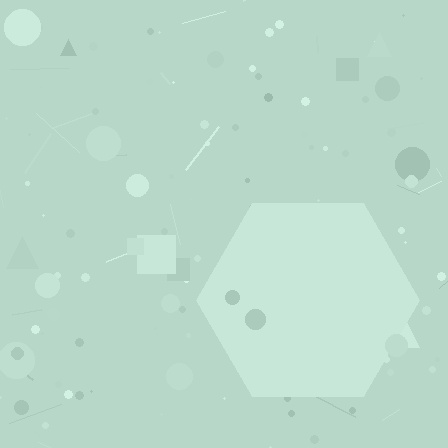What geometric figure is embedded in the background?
A hexagon is embedded in the background.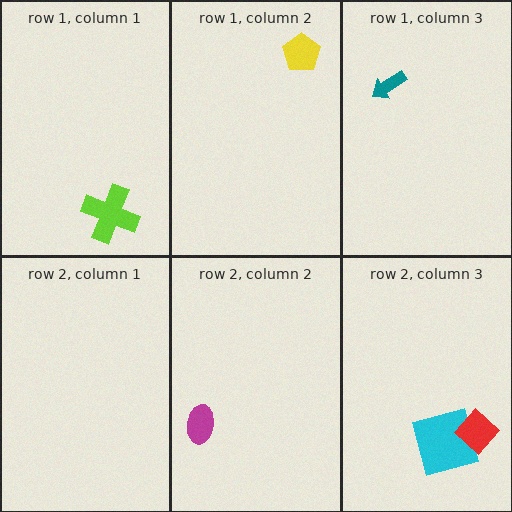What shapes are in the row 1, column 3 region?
The teal arrow.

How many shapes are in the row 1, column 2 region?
1.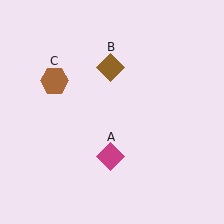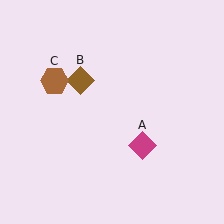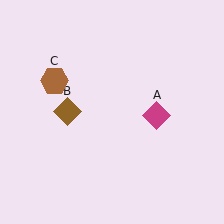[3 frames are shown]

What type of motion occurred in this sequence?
The magenta diamond (object A), brown diamond (object B) rotated counterclockwise around the center of the scene.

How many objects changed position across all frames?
2 objects changed position: magenta diamond (object A), brown diamond (object B).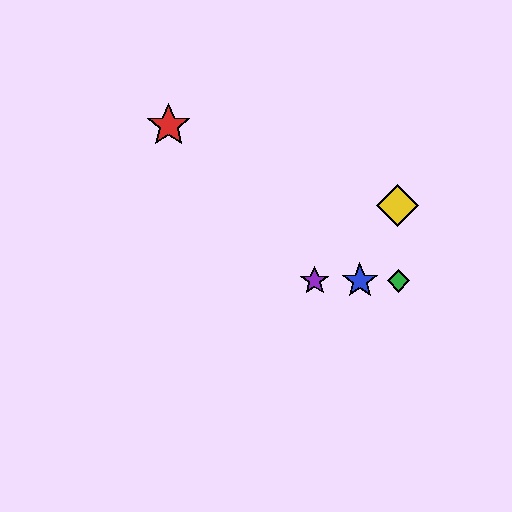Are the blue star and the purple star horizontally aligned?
Yes, both are at y≈281.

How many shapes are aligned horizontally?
3 shapes (the blue star, the green diamond, the purple star) are aligned horizontally.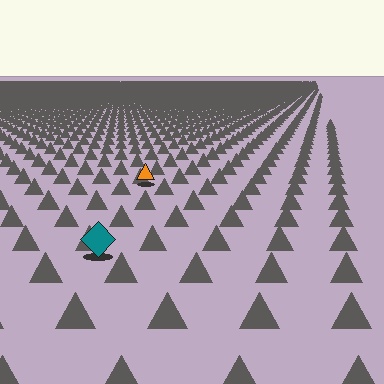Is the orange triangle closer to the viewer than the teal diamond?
No. The teal diamond is closer — you can tell from the texture gradient: the ground texture is coarser near it.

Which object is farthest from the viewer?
The orange triangle is farthest from the viewer. It appears smaller and the ground texture around it is denser.